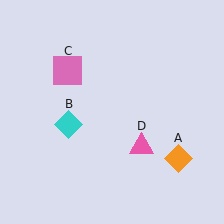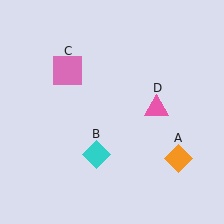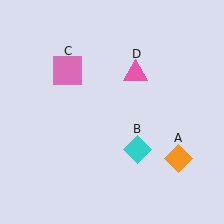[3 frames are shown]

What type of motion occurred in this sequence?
The cyan diamond (object B), pink triangle (object D) rotated counterclockwise around the center of the scene.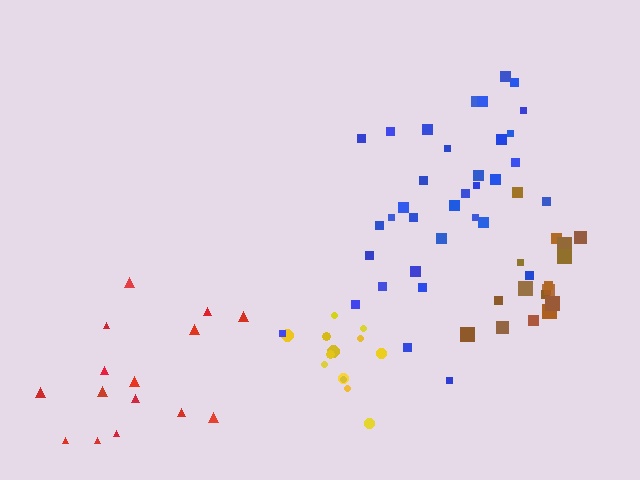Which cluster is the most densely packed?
Yellow.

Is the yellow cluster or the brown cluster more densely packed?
Yellow.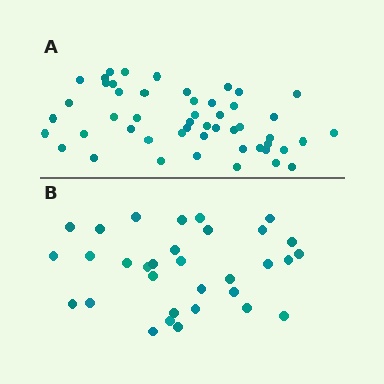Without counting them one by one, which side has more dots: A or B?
Region A (the top region) has more dots.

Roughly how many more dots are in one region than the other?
Region A has approximately 20 more dots than region B.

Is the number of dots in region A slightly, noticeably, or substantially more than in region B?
Region A has substantially more. The ratio is roughly 1.6 to 1.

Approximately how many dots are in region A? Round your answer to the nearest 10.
About 50 dots.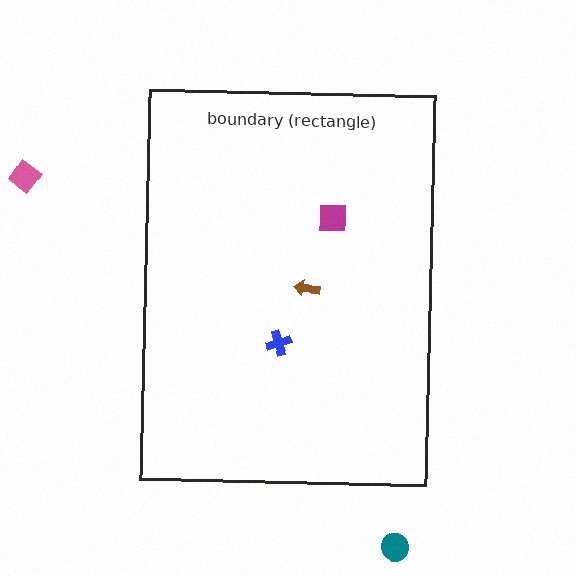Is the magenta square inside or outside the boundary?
Inside.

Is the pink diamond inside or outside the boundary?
Outside.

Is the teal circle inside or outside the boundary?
Outside.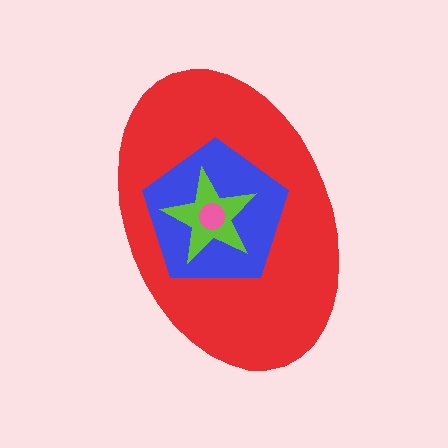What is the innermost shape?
The pink circle.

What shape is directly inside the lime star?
The pink circle.